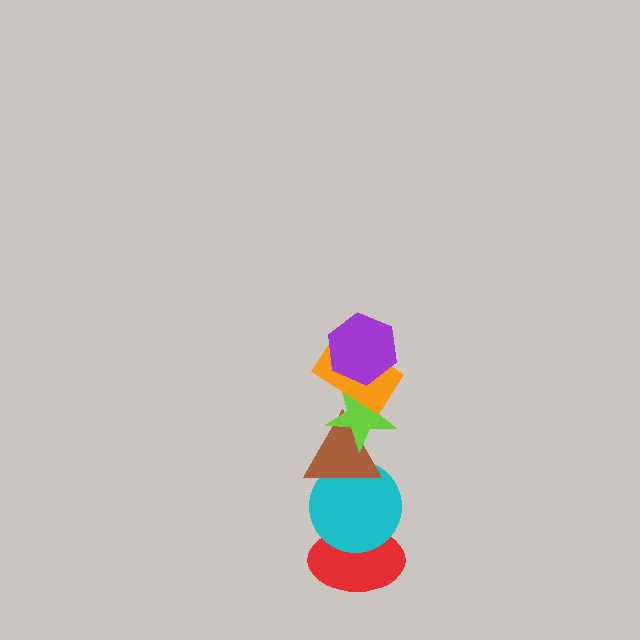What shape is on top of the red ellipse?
The cyan circle is on top of the red ellipse.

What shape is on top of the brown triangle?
The lime star is on top of the brown triangle.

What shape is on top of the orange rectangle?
The purple hexagon is on top of the orange rectangle.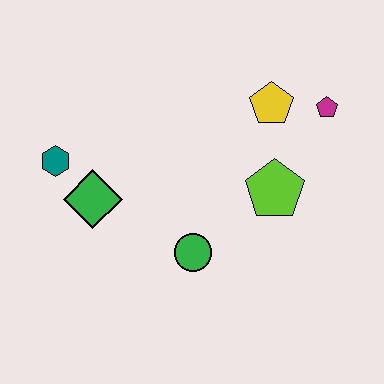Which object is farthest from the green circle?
The magenta pentagon is farthest from the green circle.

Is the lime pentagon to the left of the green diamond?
No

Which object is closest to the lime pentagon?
The yellow pentagon is closest to the lime pentagon.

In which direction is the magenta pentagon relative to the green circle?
The magenta pentagon is above the green circle.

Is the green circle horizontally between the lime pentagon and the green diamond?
Yes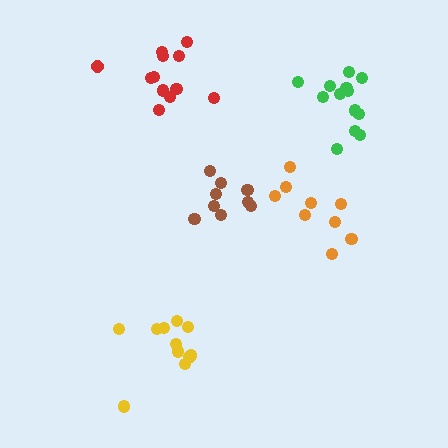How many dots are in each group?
Group 1: 9 dots, Group 2: 9 dots, Group 3: 13 dots, Group 4: 11 dots, Group 5: 12 dots (54 total).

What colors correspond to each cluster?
The clusters are colored: brown, orange, green, yellow, red.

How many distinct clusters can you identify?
There are 5 distinct clusters.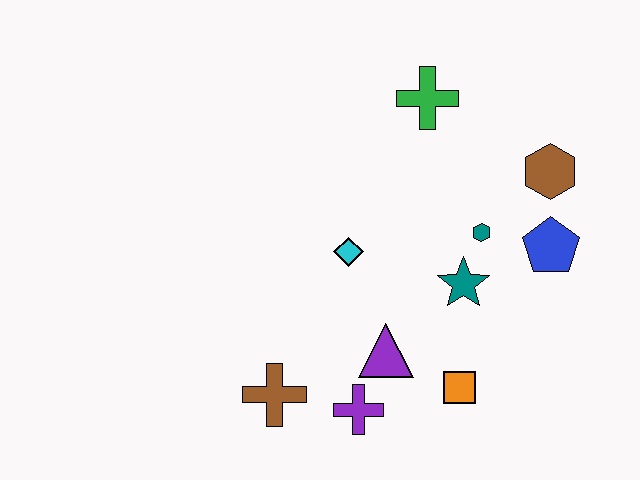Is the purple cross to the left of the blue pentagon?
Yes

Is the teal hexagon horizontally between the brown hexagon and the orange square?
Yes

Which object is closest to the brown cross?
The purple cross is closest to the brown cross.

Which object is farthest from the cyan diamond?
The brown hexagon is farthest from the cyan diamond.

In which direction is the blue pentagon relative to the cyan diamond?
The blue pentagon is to the right of the cyan diamond.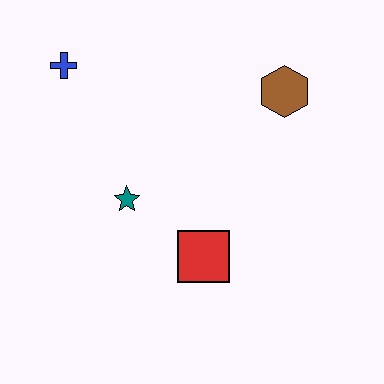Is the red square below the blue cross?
Yes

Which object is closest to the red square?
The teal star is closest to the red square.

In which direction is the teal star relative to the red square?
The teal star is to the left of the red square.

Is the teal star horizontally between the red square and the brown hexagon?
No